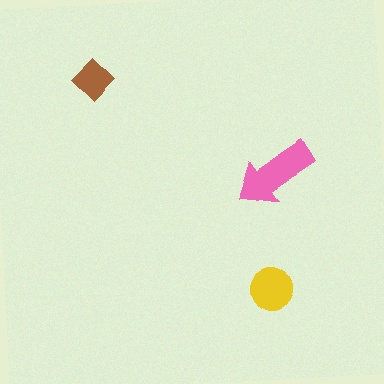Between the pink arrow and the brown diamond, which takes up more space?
The pink arrow.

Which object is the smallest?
The brown diamond.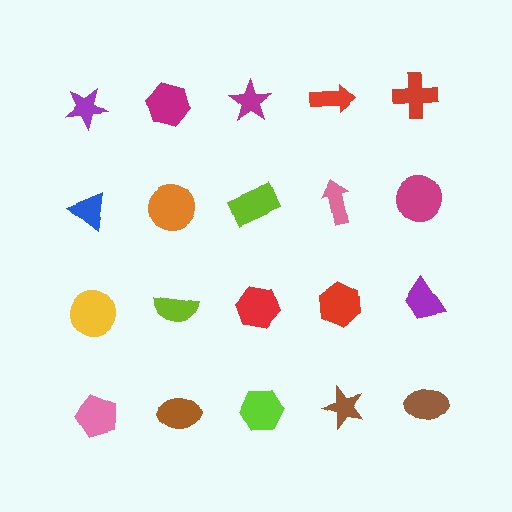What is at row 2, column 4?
A pink arrow.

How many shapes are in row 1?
5 shapes.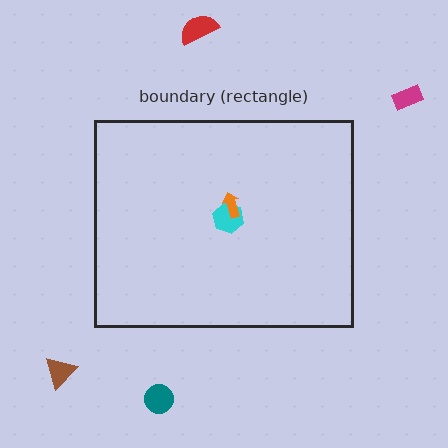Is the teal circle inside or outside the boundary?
Outside.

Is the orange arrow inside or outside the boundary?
Inside.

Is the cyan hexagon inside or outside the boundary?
Inside.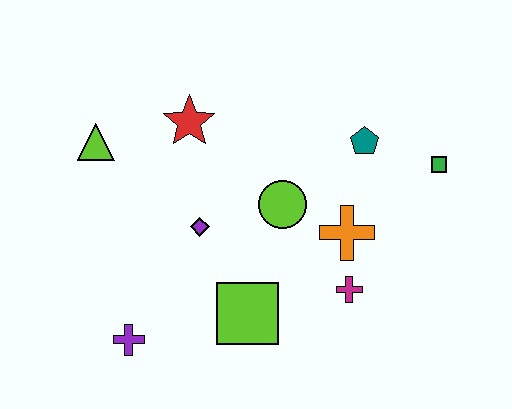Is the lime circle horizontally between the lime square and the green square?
Yes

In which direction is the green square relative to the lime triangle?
The green square is to the right of the lime triangle.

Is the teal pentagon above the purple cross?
Yes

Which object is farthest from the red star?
The green square is farthest from the red star.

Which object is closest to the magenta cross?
The orange cross is closest to the magenta cross.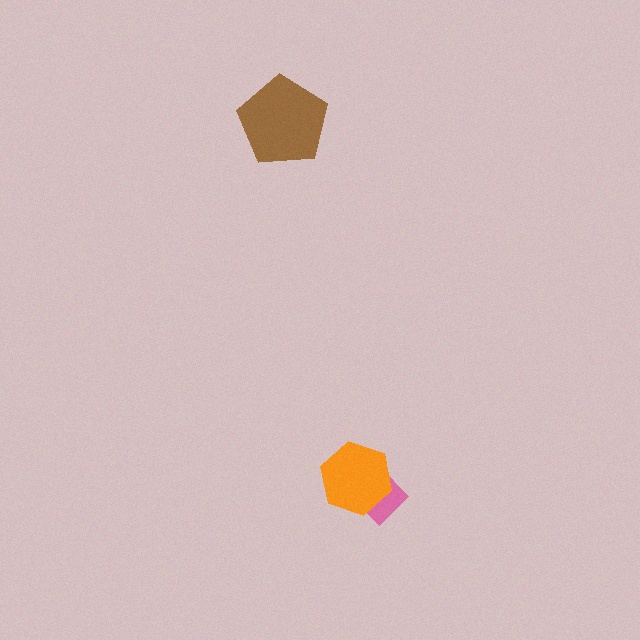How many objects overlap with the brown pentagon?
0 objects overlap with the brown pentagon.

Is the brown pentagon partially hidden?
No, no other shape covers it.